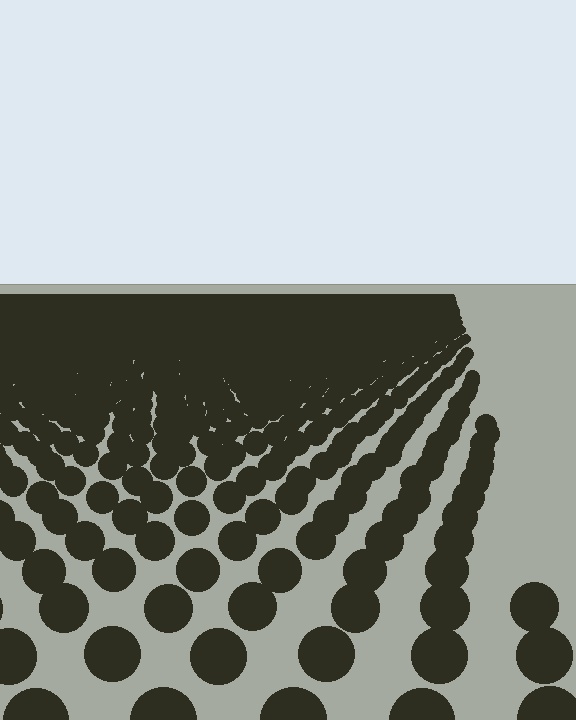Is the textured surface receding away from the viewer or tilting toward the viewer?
The surface is receding away from the viewer. Texture elements get smaller and denser toward the top.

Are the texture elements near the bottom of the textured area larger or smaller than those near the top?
Larger. Near the bottom, elements are closer to the viewer and appear at a bigger on-screen size.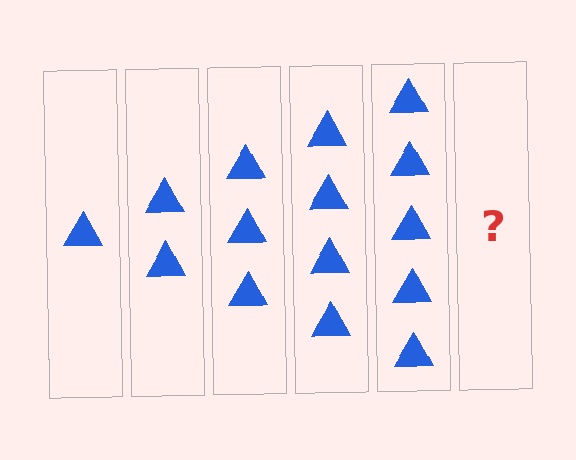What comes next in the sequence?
The next element should be 6 triangles.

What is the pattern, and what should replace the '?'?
The pattern is that each step adds one more triangle. The '?' should be 6 triangles.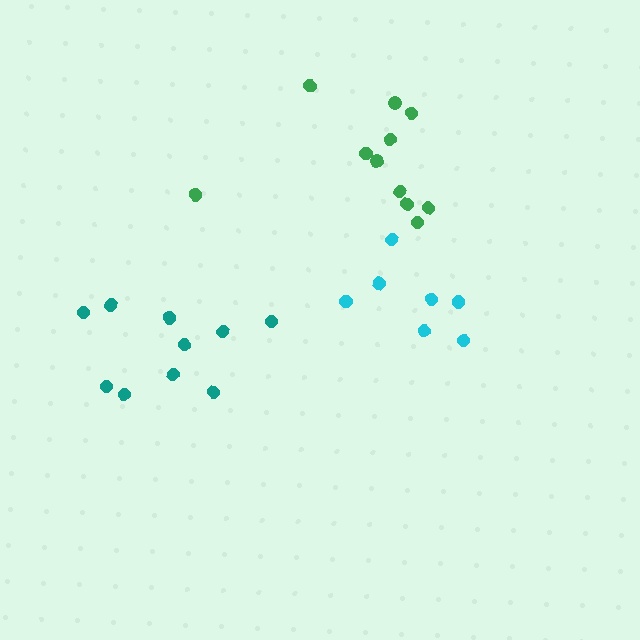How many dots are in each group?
Group 1: 7 dots, Group 2: 10 dots, Group 3: 11 dots (28 total).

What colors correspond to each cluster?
The clusters are colored: cyan, teal, green.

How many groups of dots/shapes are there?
There are 3 groups.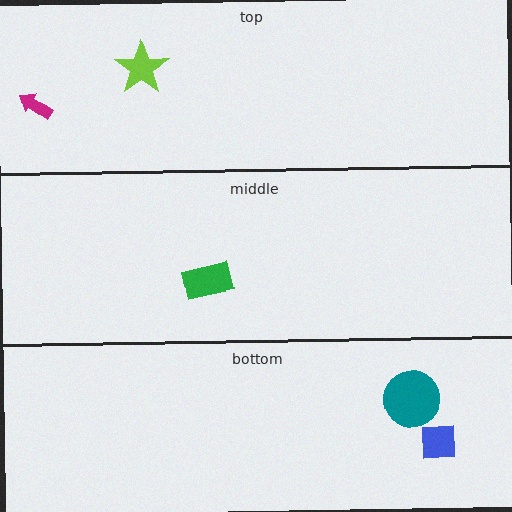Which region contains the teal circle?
The bottom region.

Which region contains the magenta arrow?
The top region.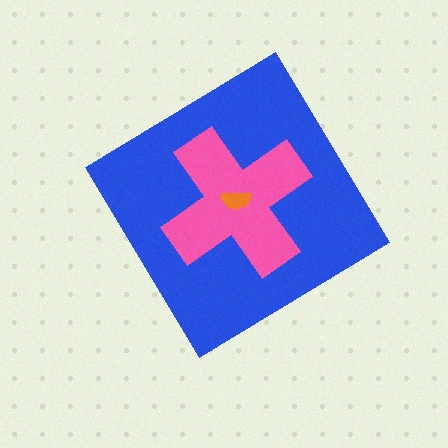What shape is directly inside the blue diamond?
The pink cross.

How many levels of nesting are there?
3.